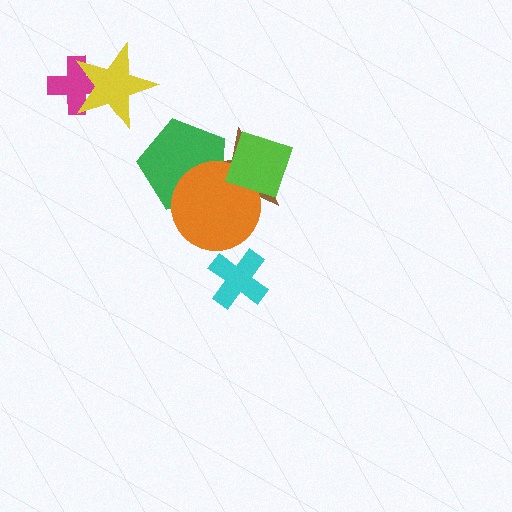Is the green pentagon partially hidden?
Yes, it is partially covered by another shape.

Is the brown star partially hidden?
Yes, it is partially covered by another shape.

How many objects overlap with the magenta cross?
1 object overlaps with the magenta cross.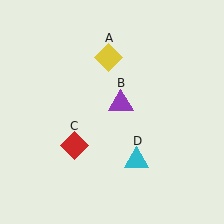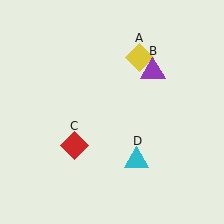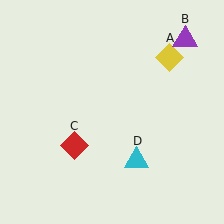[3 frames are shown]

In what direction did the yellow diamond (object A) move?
The yellow diamond (object A) moved right.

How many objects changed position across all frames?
2 objects changed position: yellow diamond (object A), purple triangle (object B).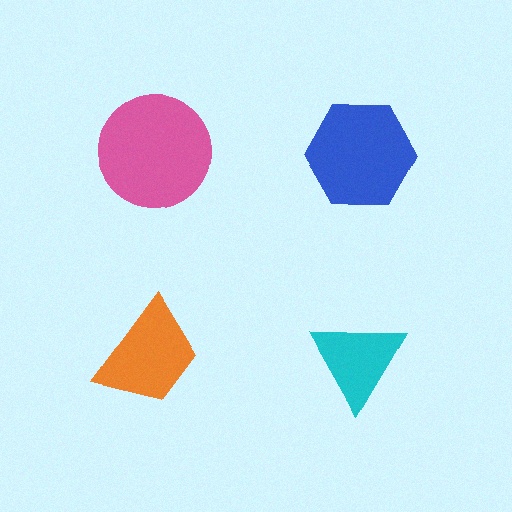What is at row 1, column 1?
A pink circle.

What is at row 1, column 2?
A blue hexagon.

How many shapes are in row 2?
2 shapes.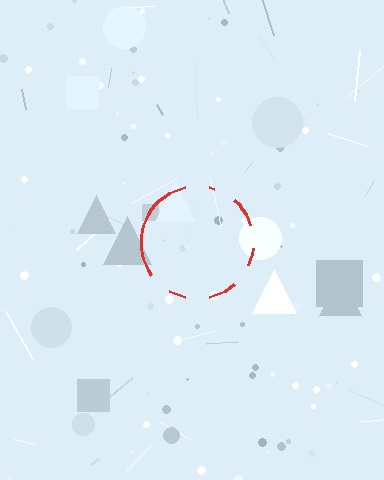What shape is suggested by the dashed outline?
The dashed outline suggests a circle.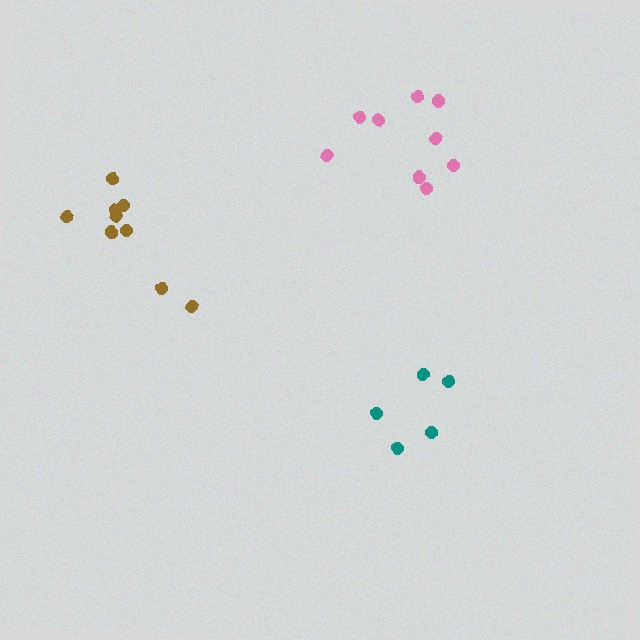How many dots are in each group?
Group 1: 5 dots, Group 2: 9 dots, Group 3: 9 dots (23 total).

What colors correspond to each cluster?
The clusters are colored: teal, brown, pink.